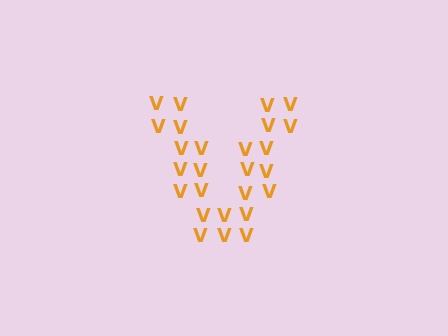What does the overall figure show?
The overall figure shows the letter V.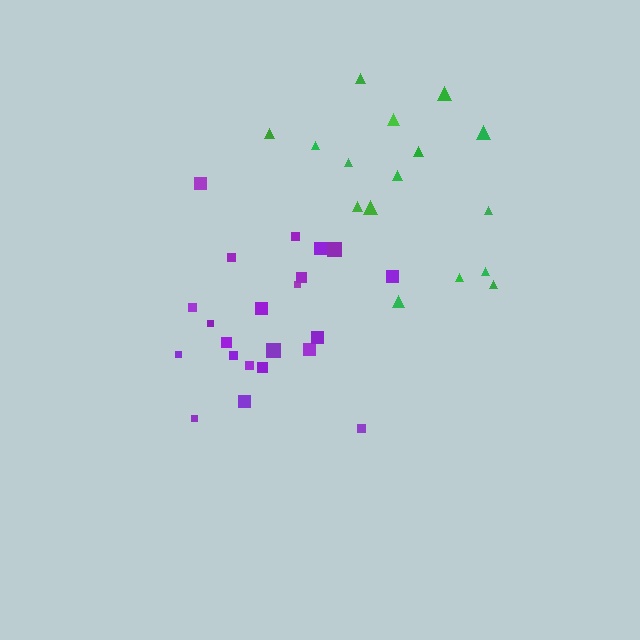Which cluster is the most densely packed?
Purple.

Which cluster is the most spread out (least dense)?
Green.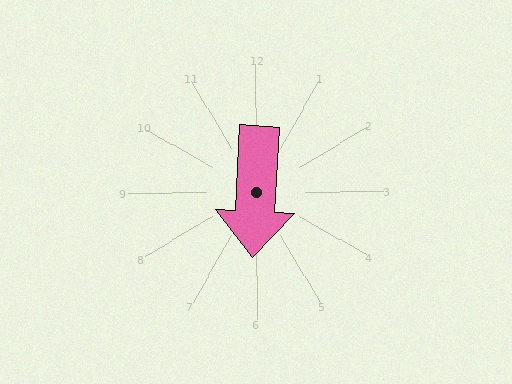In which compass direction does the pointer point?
South.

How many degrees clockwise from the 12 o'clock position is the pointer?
Approximately 183 degrees.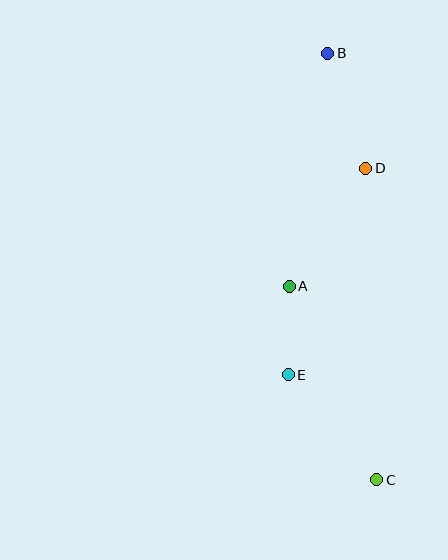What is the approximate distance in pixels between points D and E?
The distance between D and E is approximately 220 pixels.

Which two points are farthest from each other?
Points B and C are farthest from each other.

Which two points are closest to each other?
Points A and E are closest to each other.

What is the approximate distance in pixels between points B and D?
The distance between B and D is approximately 121 pixels.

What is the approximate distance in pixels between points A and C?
The distance between A and C is approximately 213 pixels.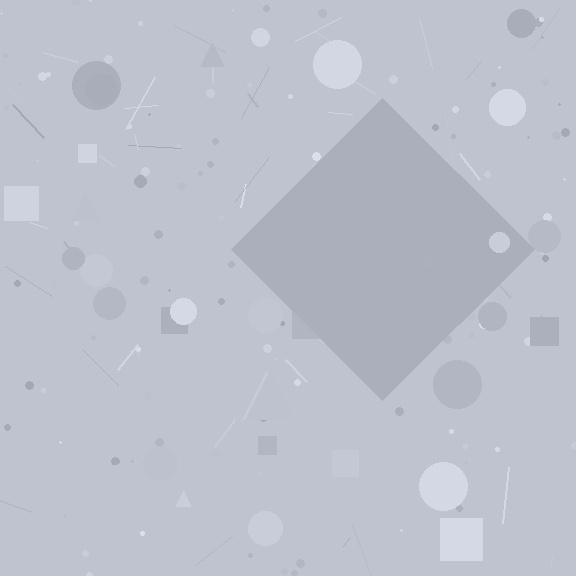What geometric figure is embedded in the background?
A diamond is embedded in the background.